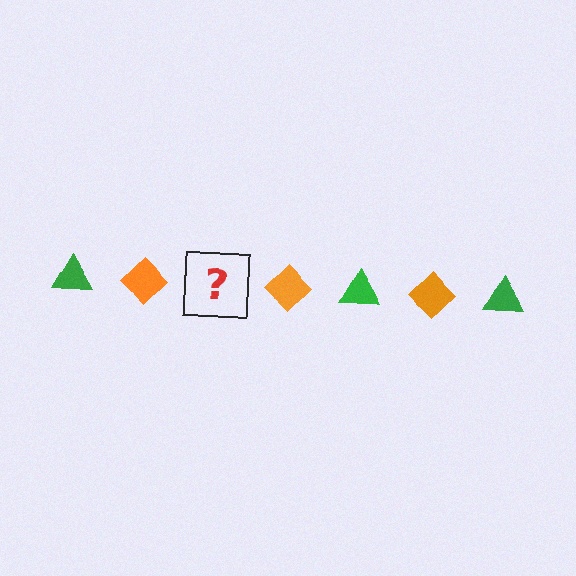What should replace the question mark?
The question mark should be replaced with a green triangle.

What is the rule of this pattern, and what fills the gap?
The rule is that the pattern alternates between green triangle and orange diamond. The gap should be filled with a green triangle.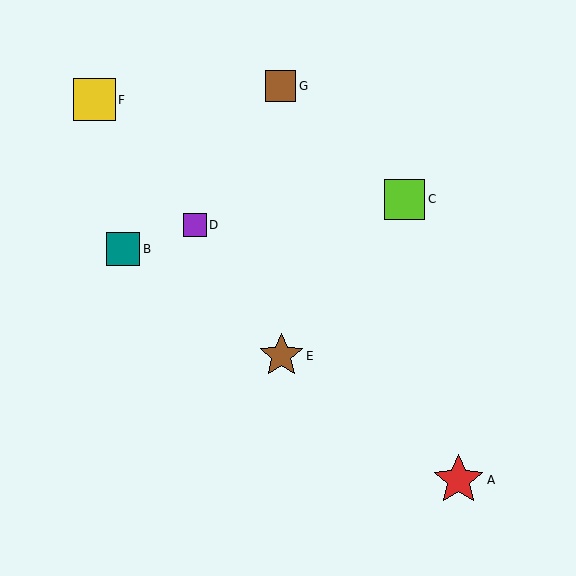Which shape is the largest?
The red star (labeled A) is the largest.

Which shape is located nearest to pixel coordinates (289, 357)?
The brown star (labeled E) at (281, 356) is nearest to that location.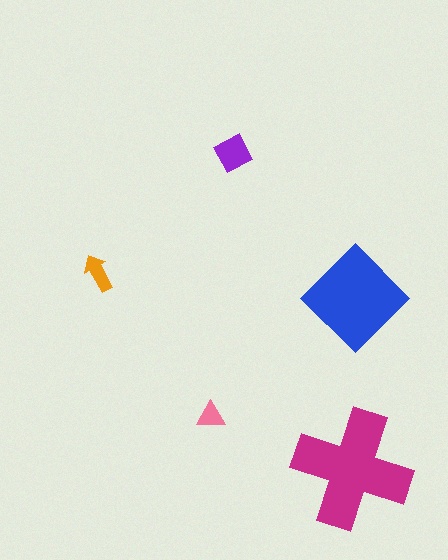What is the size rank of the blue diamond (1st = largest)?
2nd.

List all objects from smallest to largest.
The pink triangle, the orange arrow, the purple square, the blue diamond, the magenta cross.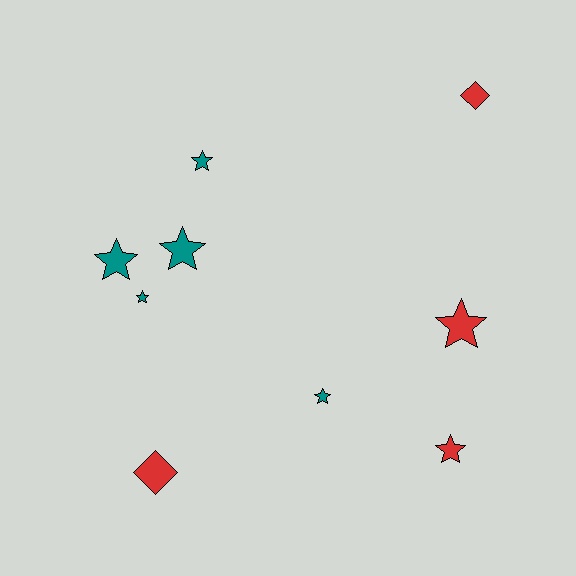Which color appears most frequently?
Teal, with 5 objects.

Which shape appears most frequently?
Star, with 7 objects.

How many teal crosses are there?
There are no teal crosses.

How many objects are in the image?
There are 9 objects.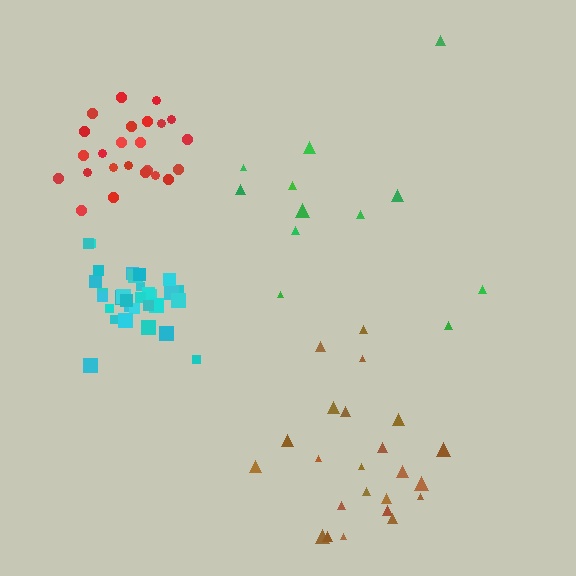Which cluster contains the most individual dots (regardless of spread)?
Cyan (33).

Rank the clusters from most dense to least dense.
cyan, red, brown, green.